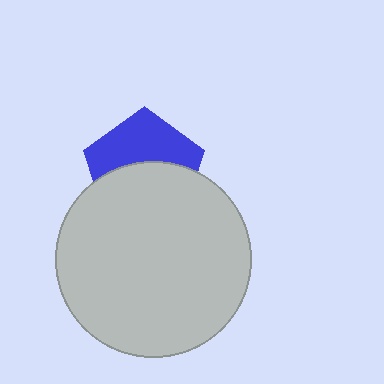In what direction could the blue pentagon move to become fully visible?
The blue pentagon could move up. That would shift it out from behind the light gray circle entirely.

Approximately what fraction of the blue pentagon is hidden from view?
Roughly 53% of the blue pentagon is hidden behind the light gray circle.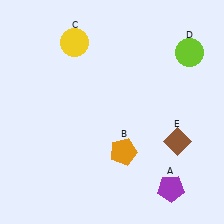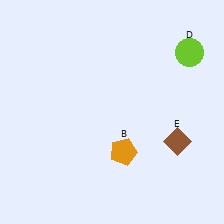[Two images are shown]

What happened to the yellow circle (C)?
The yellow circle (C) was removed in Image 2. It was in the top-left area of Image 1.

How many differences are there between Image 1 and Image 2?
There are 2 differences between the two images.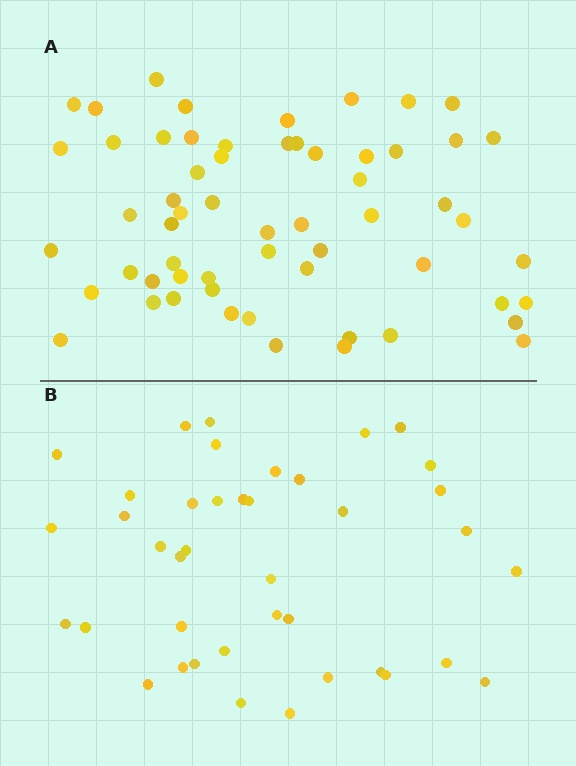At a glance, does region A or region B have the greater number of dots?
Region A (the top region) has more dots.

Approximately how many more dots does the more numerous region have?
Region A has approximately 20 more dots than region B.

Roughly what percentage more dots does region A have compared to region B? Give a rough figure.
About 50% more.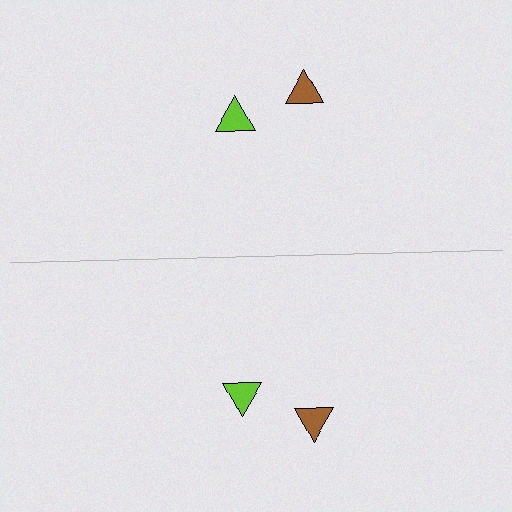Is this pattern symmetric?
Yes, this pattern has bilateral (reflection) symmetry.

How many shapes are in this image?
There are 4 shapes in this image.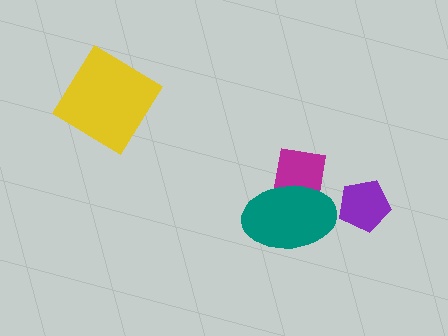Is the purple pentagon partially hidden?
No, no other shape covers it.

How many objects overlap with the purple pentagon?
0 objects overlap with the purple pentagon.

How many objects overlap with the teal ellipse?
1 object overlaps with the teal ellipse.